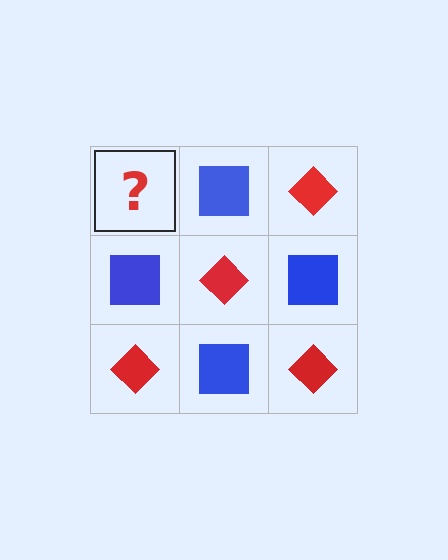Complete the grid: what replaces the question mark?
The question mark should be replaced with a red diamond.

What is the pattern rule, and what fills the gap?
The rule is that it alternates red diamond and blue square in a checkerboard pattern. The gap should be filled with a red diamond.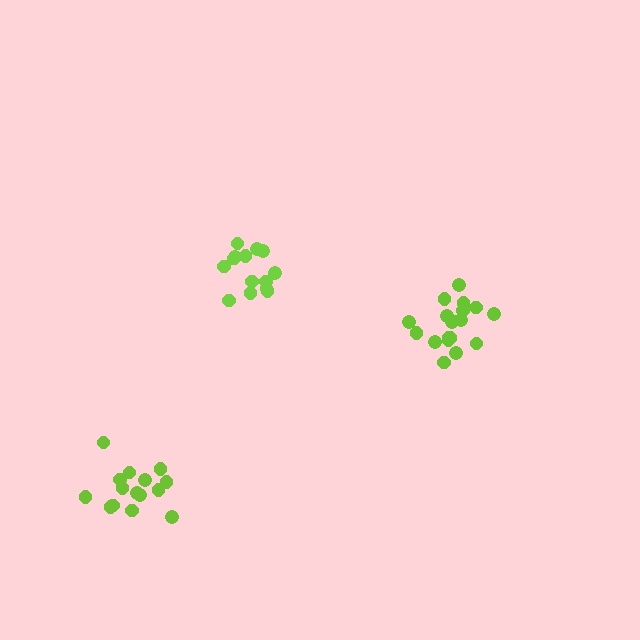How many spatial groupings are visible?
There are 3 spatial groupings.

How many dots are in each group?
Group 1: 19 dots, Group 2: 15 dots, Group 3: 14 dots (48 total).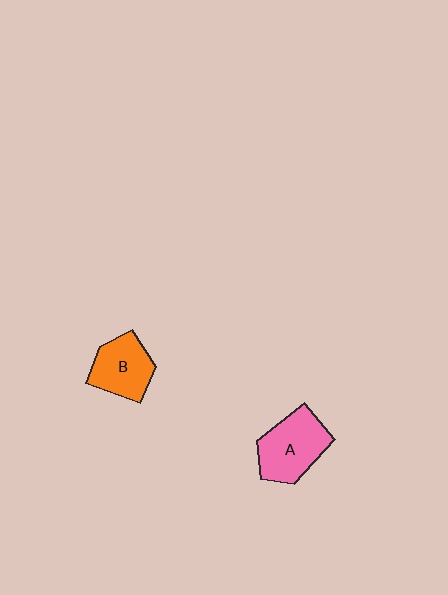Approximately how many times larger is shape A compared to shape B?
Approximately 1.2 times.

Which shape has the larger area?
Shape A (pink).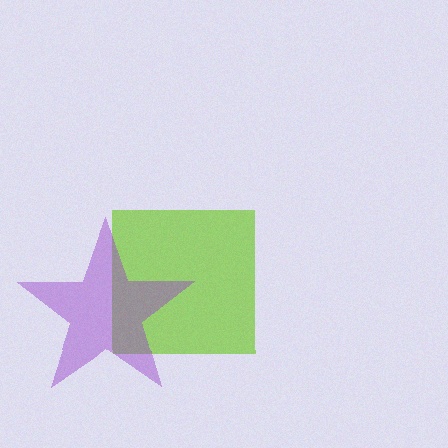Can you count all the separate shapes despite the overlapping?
Yes, there are 2 separate shapes.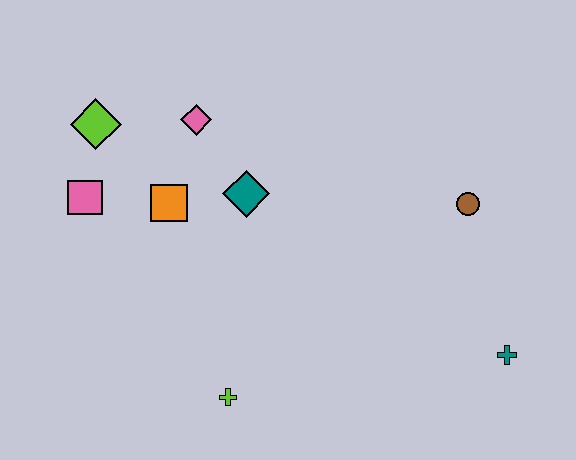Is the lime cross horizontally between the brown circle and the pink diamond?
Yes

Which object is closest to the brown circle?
The teal cross is closest to the brown circle.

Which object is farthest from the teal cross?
The lime diamond is farthest from the teal cross.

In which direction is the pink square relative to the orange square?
The pink square is to the left of the orange square.